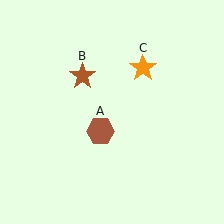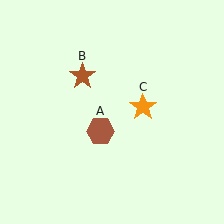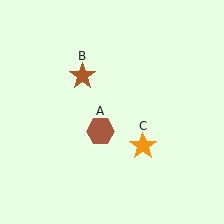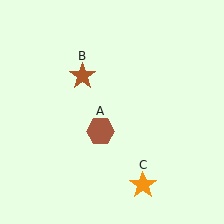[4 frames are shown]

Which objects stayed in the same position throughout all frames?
Brown hexagon (object A) and brown star (object B) remained stationary.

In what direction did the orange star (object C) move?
The orange star (object C) moved down.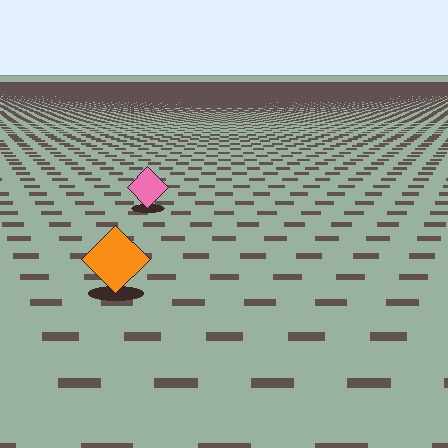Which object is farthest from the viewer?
The pink diamond is farthest from the viewer. It appears smaller and the ground texture around it is denser.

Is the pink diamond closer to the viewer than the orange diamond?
No. The orange diamond is closer — you can tell from the texture gradient: the ground texture is coarser near it.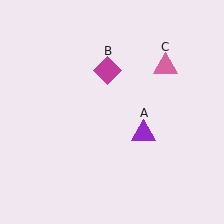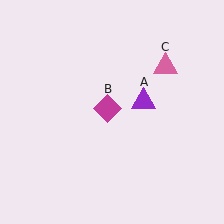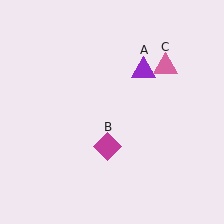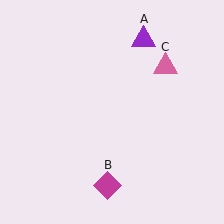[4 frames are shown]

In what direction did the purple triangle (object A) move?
The purple triangle (object A) moved up.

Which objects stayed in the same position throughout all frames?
Pink triangle (object C) remained stationary.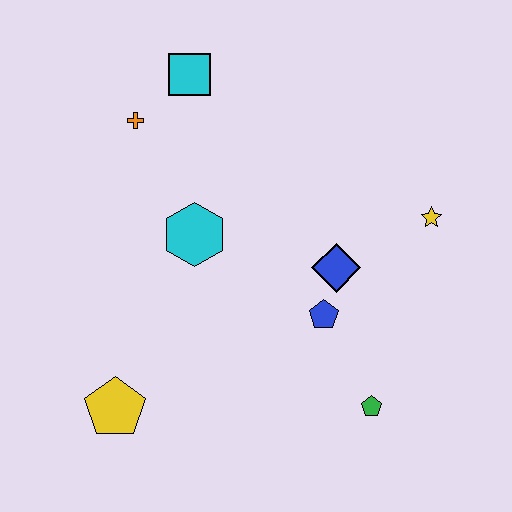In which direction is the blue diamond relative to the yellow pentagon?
The blue diamond is to the right of the yellow pentagon.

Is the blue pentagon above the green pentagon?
Yes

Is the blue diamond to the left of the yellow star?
Yes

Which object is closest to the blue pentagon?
The blue diamond is closest to the blue pentagon.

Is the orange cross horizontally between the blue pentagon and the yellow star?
No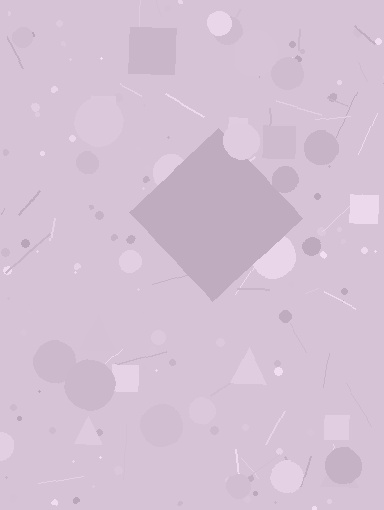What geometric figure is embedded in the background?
A diamond is embedded in the background.